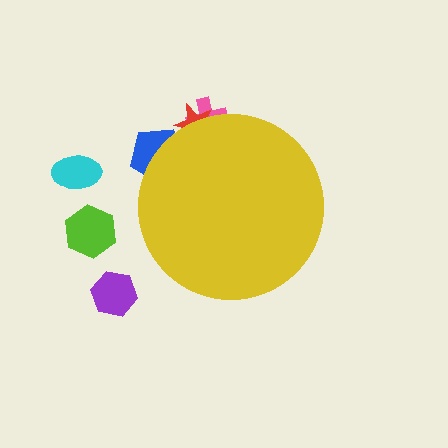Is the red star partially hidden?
Yes, the red star is partially hidden behind the yellow circle.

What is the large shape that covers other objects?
A yellow circle.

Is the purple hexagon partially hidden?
No, the purple hexagon is fully visible.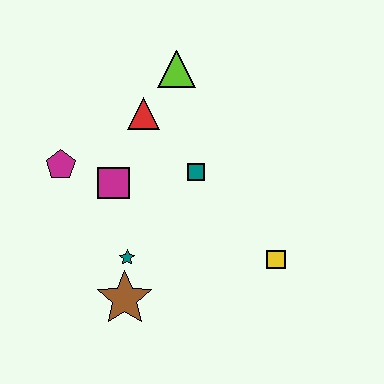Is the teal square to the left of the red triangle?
No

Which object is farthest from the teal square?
The brown star is farthest from the teal square.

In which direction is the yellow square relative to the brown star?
The yellow square is to the right of the brown star.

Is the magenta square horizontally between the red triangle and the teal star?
No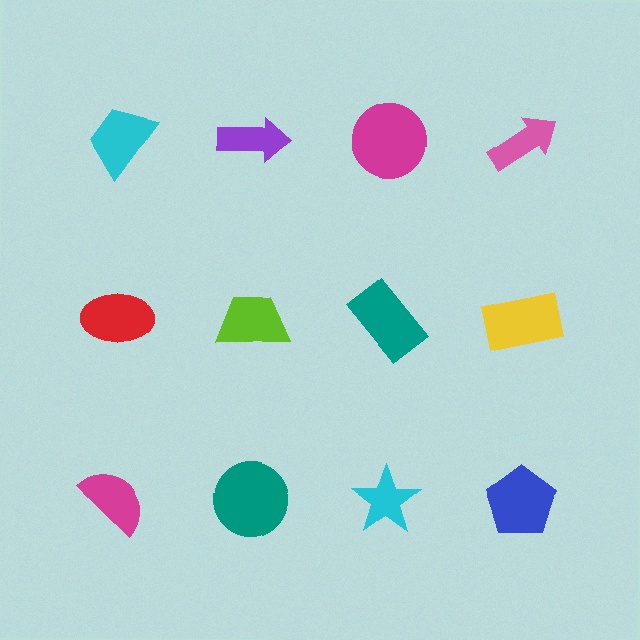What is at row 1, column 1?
A cyan trapezoid.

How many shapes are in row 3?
4 shapes.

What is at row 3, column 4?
A blue pentagon.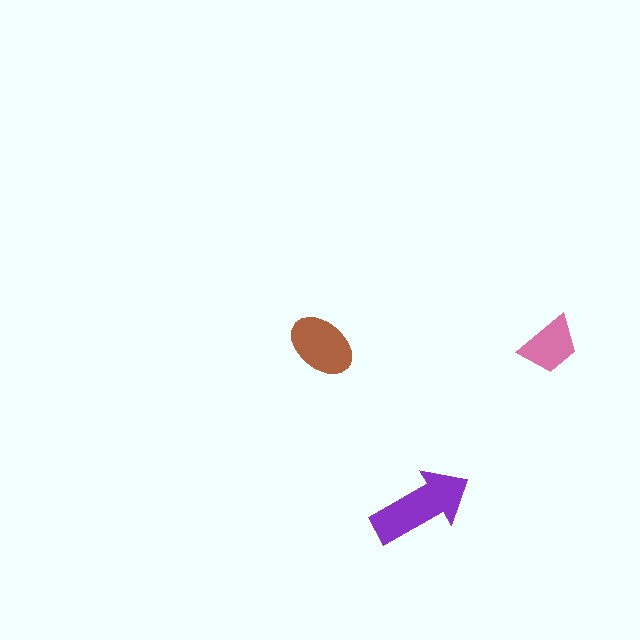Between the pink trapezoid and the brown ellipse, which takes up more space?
The brown ellipse.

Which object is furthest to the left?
The brown ellipse is leftmost.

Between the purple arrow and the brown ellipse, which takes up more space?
The purple arrow.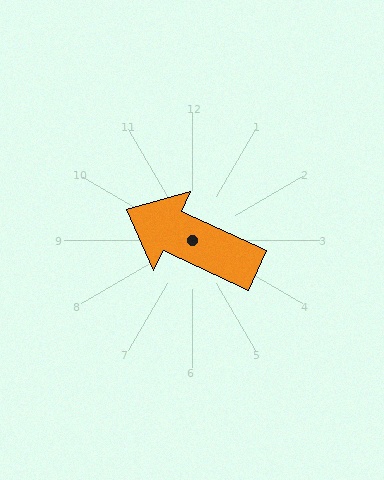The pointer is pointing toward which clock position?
Roughly 10 o'clock.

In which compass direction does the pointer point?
Northwest.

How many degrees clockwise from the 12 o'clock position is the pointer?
Approximately 295 degrees.